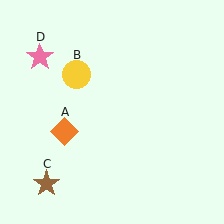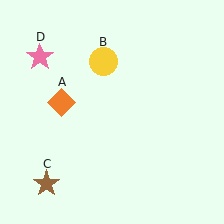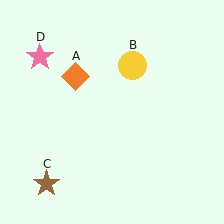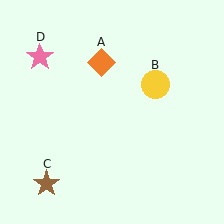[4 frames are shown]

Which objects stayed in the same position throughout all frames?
Brown star (object C) and pink star (object D) remained stationary.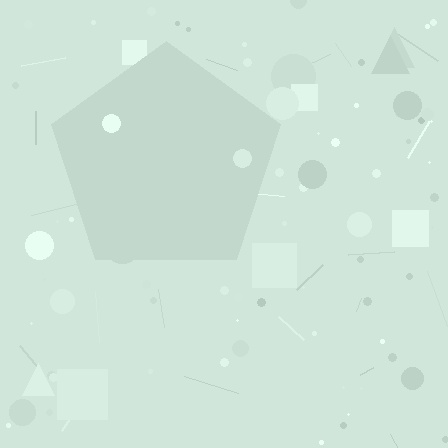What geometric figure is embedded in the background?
A pentagon is embedded in the background.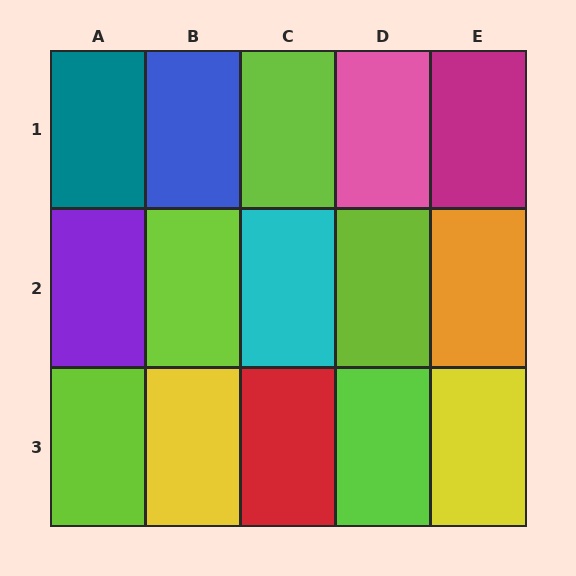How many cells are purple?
1 cell is purple.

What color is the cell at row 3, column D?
Lime.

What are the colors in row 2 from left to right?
Purple, lime, cyan, lime, orange.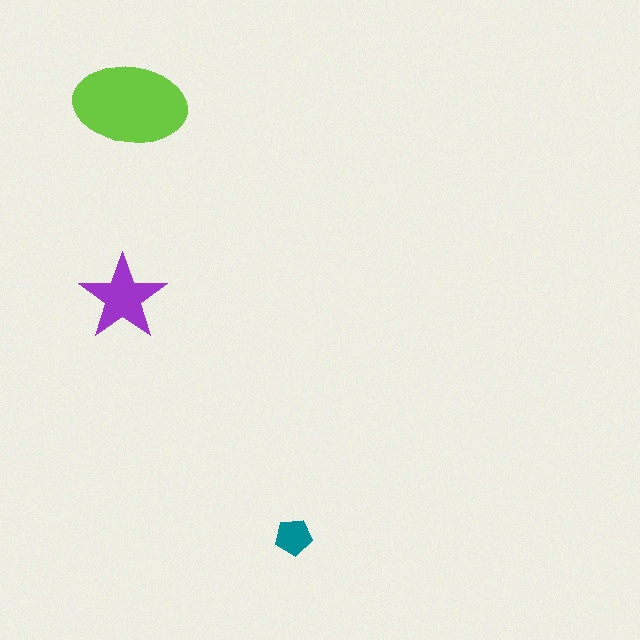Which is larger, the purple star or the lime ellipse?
The lime ellipse.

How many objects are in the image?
There are 3 objects in the image.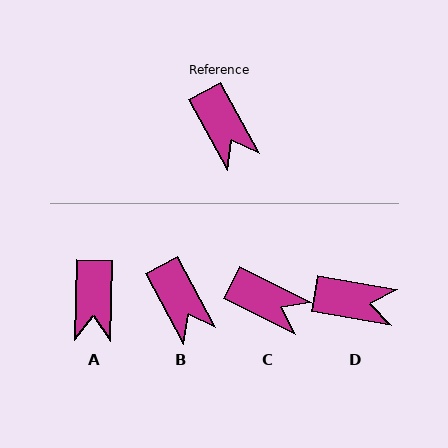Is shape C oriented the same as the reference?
No, it is off by about 35 degrees.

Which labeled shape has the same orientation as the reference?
B.